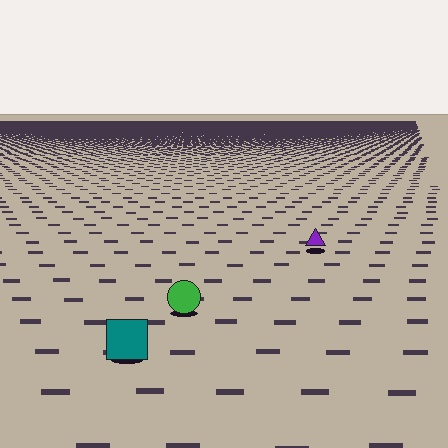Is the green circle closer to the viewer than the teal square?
No. The teal square is closer — you can tell from the texture gradient: the ground texture is coarser near it.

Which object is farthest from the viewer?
The purple triangle is farthest from the viewer. It appears smaller and the ground texture around it is denser.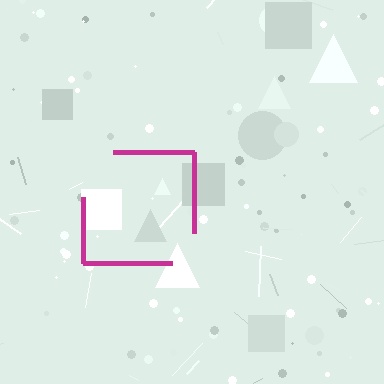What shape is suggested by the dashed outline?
The dashed outline suggests a square.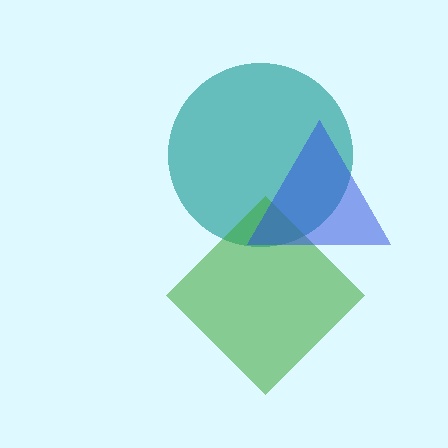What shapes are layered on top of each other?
The layered shapes are: a teal circle, a green diamond, a blue triangle.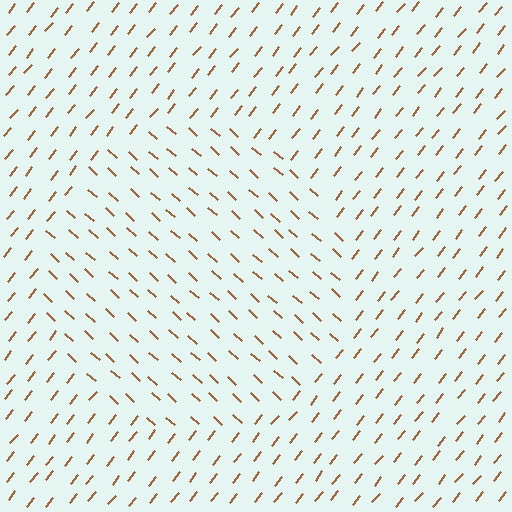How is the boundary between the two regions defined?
The boundary is defined purely by a change in line orientation (approximately 86 degrees difference). All lines are the same color and thickness.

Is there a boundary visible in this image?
Yes, there is a texture boundary formed by a change in line orientation.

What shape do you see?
I see a circle.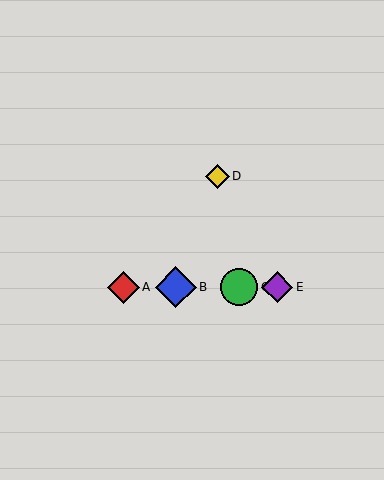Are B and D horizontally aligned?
No, B is at y≈287 and D is at y≈176.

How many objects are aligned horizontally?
4 objects (A, B, C, E) are aligned horizontally.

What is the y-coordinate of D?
Object D is at y≈176.